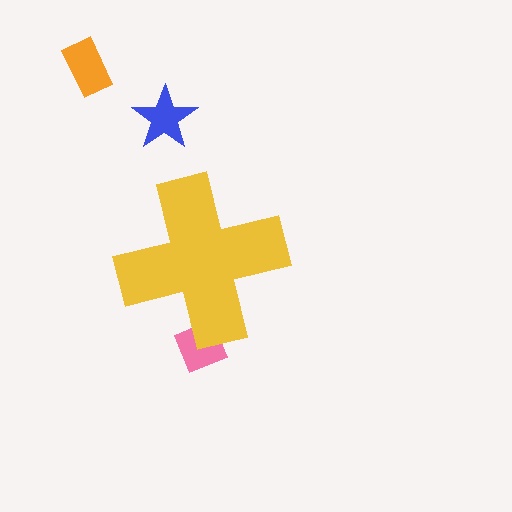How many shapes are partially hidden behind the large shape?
1 shape is partially hidden.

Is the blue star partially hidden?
No, the blue star is fully visible.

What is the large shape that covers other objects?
A yellow cross.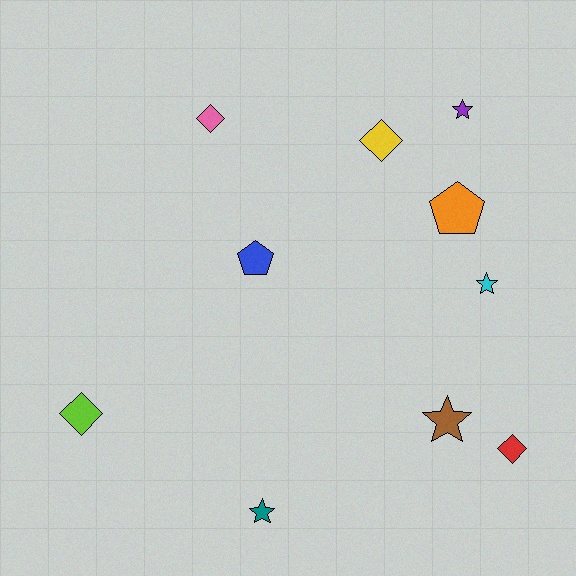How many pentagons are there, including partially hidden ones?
There are 2 pentagons.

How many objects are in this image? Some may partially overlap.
There are 10 objects.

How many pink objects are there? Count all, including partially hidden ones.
There is 1 pink object.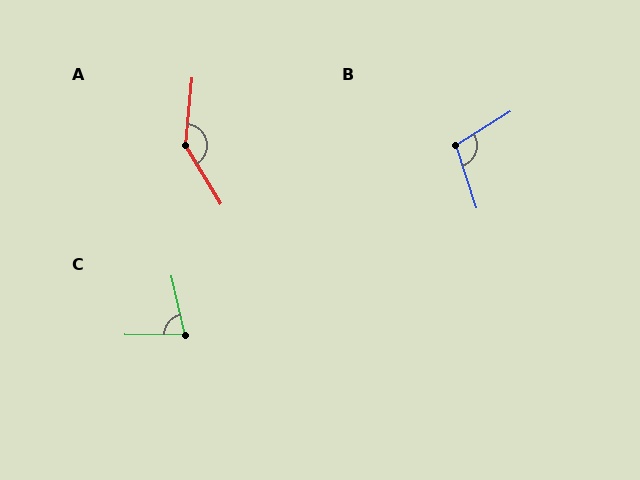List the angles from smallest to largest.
C (77°), B (104°), A (143°).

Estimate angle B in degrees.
Approximately 104 degrees.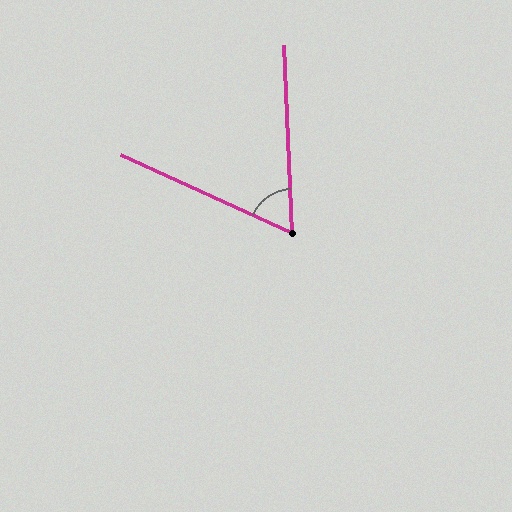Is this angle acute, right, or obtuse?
It is acute.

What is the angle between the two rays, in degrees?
Approximately 63 degrees.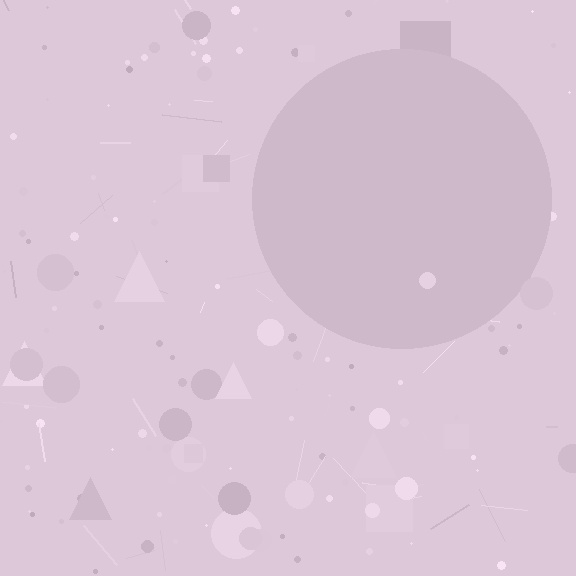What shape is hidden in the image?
A circle is hidden in the image.